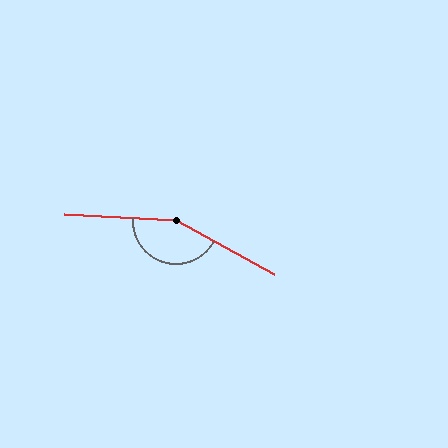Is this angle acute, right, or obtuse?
It is obtuse.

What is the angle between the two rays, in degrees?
Approximately 155 degrees.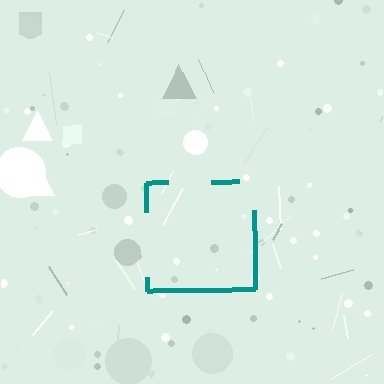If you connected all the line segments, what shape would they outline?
They would outline a square.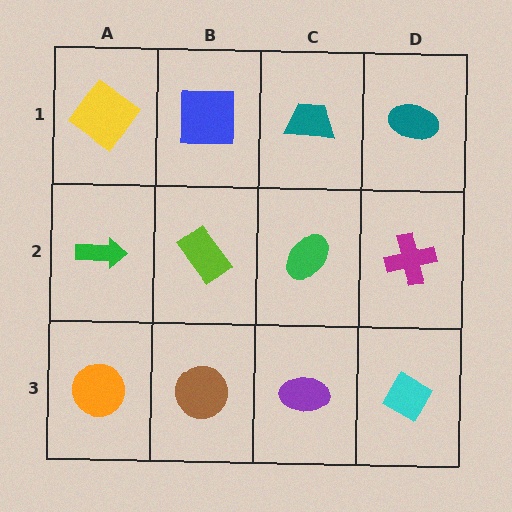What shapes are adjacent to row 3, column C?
A green ellipse (row 2, column C), a brown circle (row 3, column B), a cyan diamond (row 3, column D).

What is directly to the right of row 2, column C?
A magenta cross.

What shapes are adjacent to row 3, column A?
A green arrow (row 2, column A), a brown circle (row 3, column B).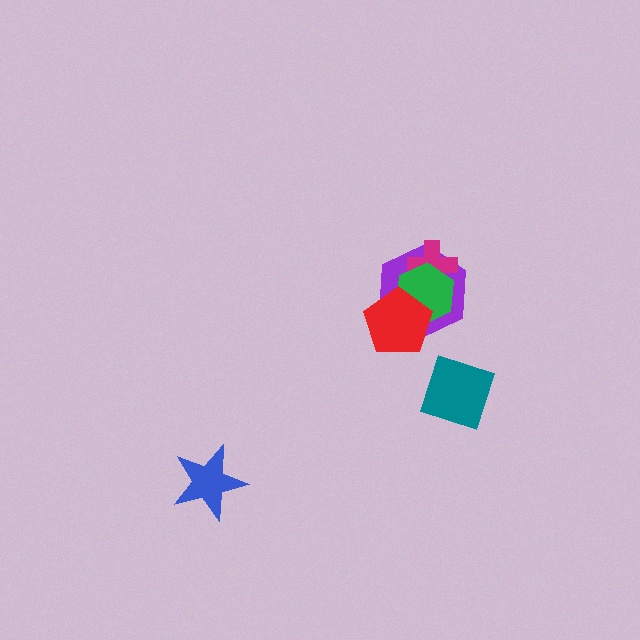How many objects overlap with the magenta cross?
2 objects overlap with the magenta cross.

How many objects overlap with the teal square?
0 objects overlap with the teal square.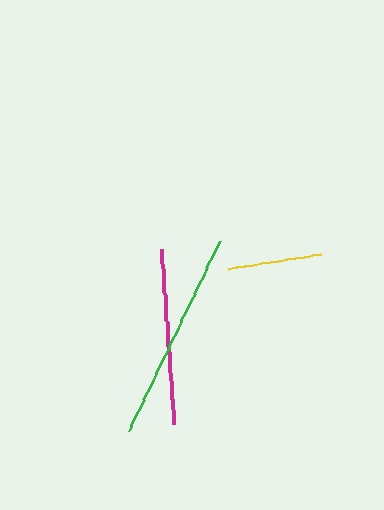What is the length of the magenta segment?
The magenta segment is approximately 175 pixels long.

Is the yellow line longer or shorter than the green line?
The green line is longer than the yellow line.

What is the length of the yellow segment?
The yellow segment is approximately 94 pixels long.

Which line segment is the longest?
The green line is the longest at approximately 210 pixels.